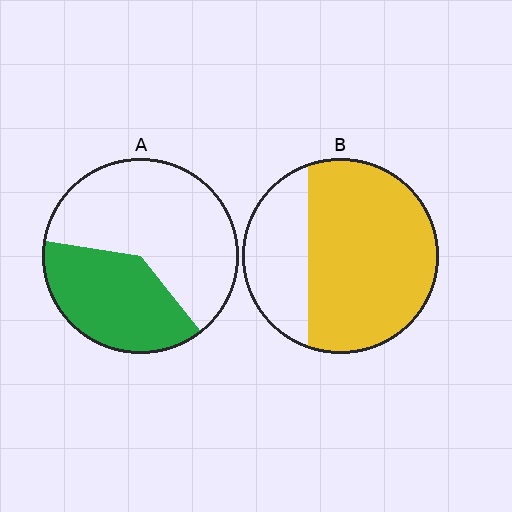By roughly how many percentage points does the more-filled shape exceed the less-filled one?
By roughly 30 percentage points (B over A).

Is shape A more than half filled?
No.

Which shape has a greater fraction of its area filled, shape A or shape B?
Shape B.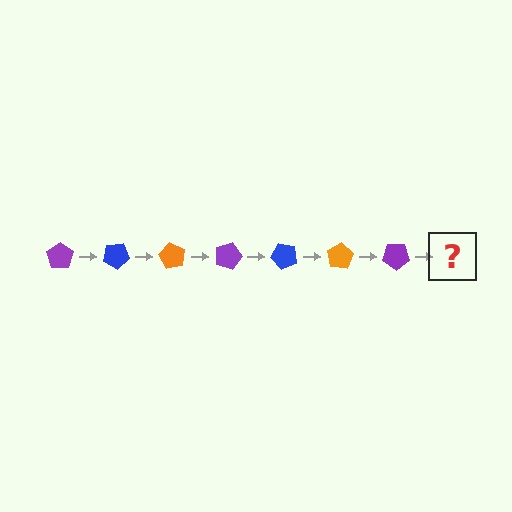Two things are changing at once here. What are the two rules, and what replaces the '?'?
The two rules are that it rotates 30 degrees each step and the color cycles through purple, blue, and orange. The '?' should be a blue pentagon, rotated 210 degrees from the start.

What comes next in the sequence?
The next element should be a blue pentagon, rotated 210 degrees from the start.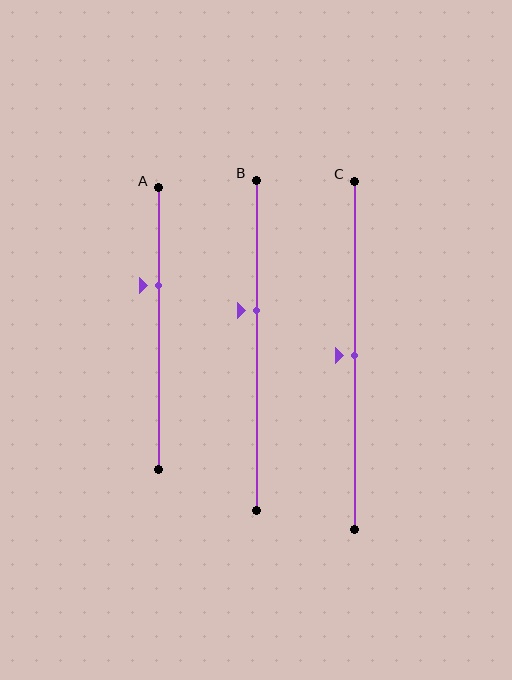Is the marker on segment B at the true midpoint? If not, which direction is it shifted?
No, the marker on segment B is shifted upward by about 11% of the segment length.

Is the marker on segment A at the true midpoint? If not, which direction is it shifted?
No, the marker on segment A is shifted upward by about 15% of the segment length.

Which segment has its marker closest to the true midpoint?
Segment C has its marker closest to the true midpoint.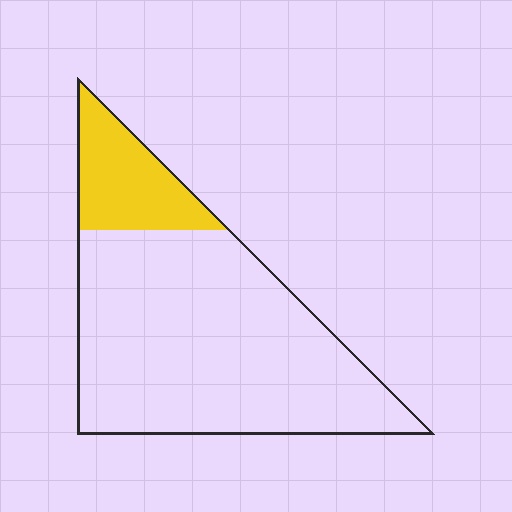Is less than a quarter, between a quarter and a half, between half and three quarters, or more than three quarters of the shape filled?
Less than a quarter.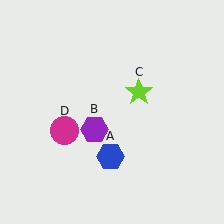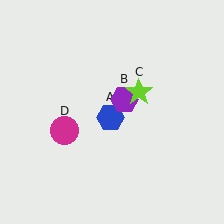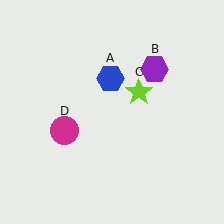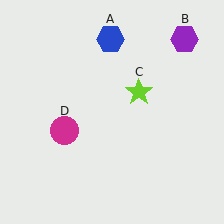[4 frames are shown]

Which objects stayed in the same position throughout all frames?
Lime star (object C) and magenta circle (object D) remained stationary.